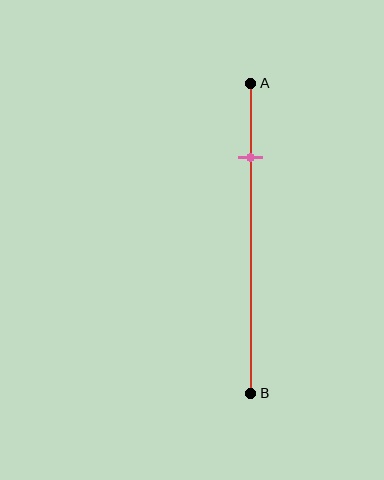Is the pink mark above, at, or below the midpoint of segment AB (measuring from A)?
The pink mark is above the midpoint of segment AB.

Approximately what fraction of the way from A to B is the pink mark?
The pink mark is approximately 25% of the way from A to B.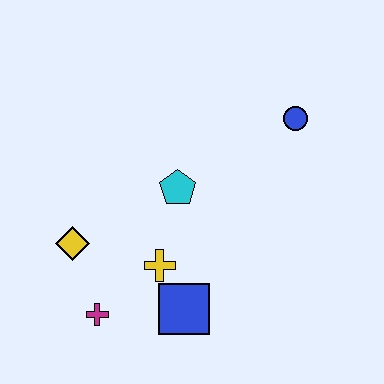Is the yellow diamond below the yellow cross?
No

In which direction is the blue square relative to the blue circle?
The blue square is below the blue circle.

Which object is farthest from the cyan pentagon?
The magenta cross is farthest from the cyan pentagon.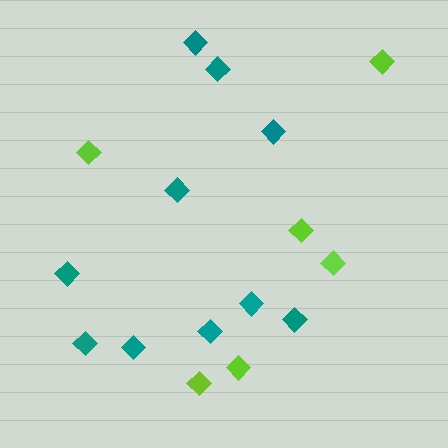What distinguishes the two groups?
There are 2 groups: one group of lime diamonds (6) and one group of teal diamonds (10).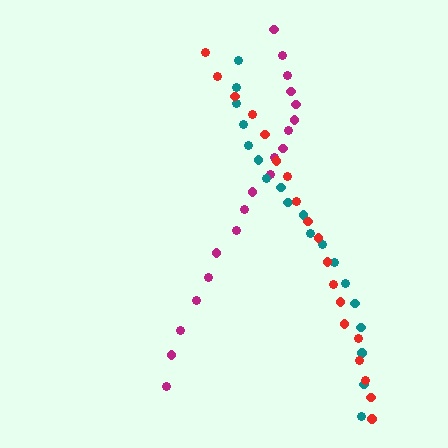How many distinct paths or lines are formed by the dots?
There are 3 distinct paths.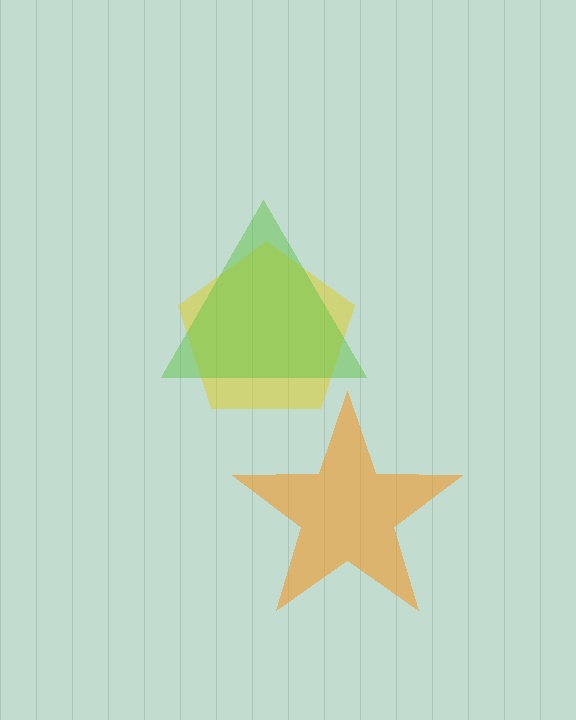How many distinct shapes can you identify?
There are 3 distinct shapes: a yellow pentagon, a lime triangle, an orange star.